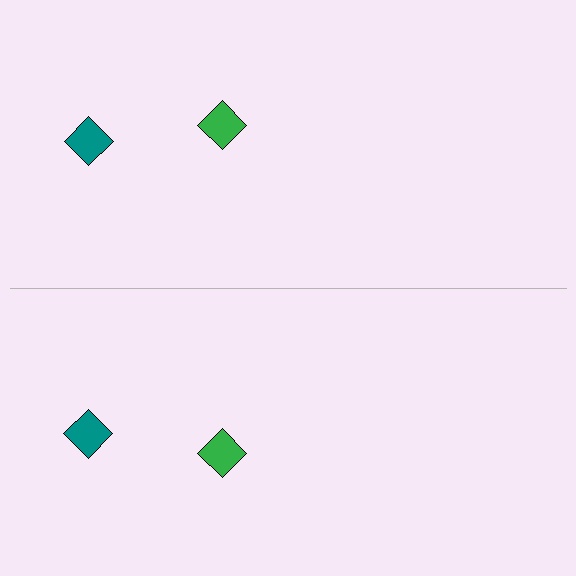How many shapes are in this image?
There are 4 shapes in this image.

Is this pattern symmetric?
Yes, this pattern has bilateral (reflection) symmetry.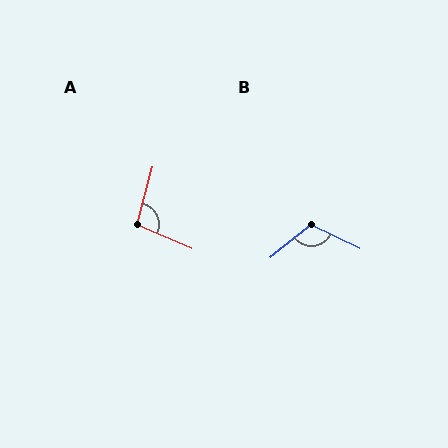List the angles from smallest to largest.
A (98°), B (115°).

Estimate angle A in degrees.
Approximately 98 degrees.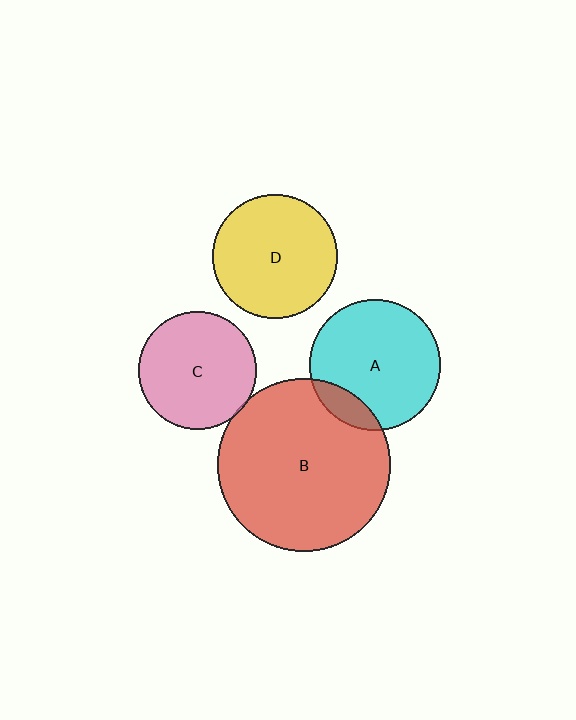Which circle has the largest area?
Circle B (red).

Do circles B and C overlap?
Yes.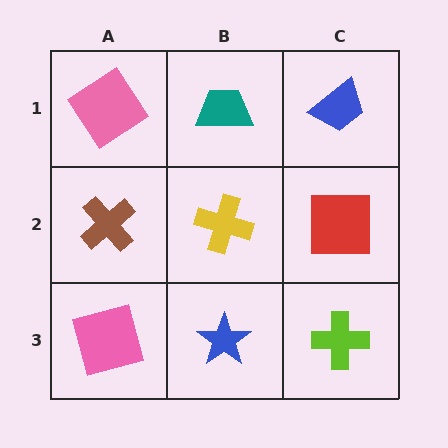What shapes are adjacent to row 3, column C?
A red square (row 2, column C), a blue star (row 3, column B).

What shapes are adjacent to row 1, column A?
A brown cross (row 2, column A), a teal trapezoid (row 1, column B).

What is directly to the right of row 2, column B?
A red square.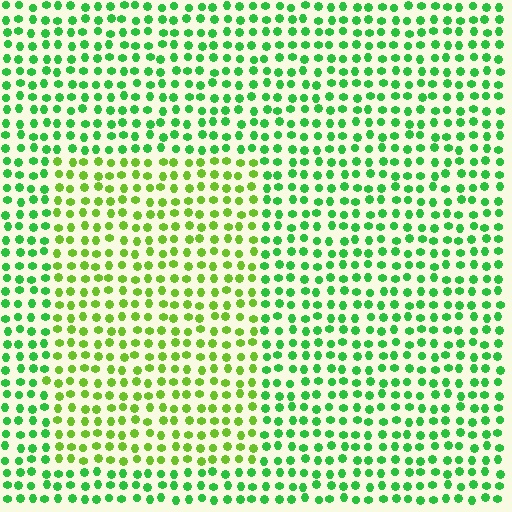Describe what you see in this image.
The image is filled with small green elements in a uniform arrangement. A rectangle-shaped region is visible where the elements are tinted to a slightly different hue, forming a subtle color boundary.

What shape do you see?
I see a rectangle.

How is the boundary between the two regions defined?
The boundary is defined purely by a slight shift in hue (about 34 degrees). Spacing, size, and orientation are identical on both sides.